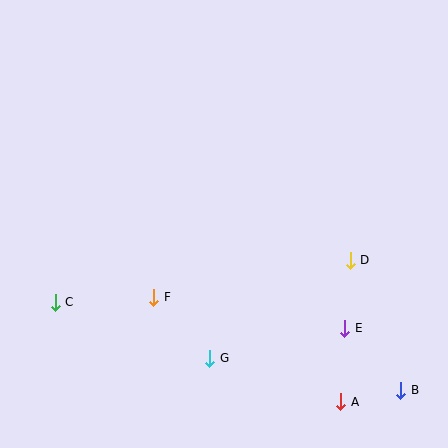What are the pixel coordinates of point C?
Point C is at (55, 302).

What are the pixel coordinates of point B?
Point B is at (401, 390).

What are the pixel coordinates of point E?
Point E is at (345, 328).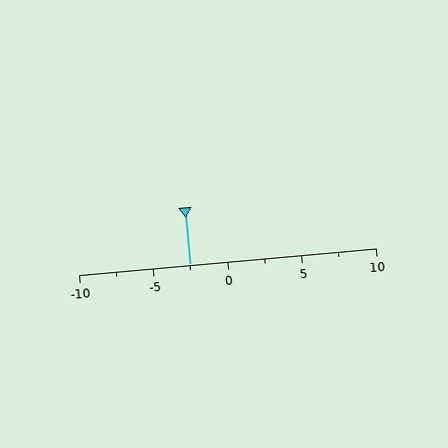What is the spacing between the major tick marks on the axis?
The major ticks are spaced 5 apart.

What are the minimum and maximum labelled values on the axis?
The axis runs from -10 to 10.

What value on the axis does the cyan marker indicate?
The marker indicates approximately -2.5.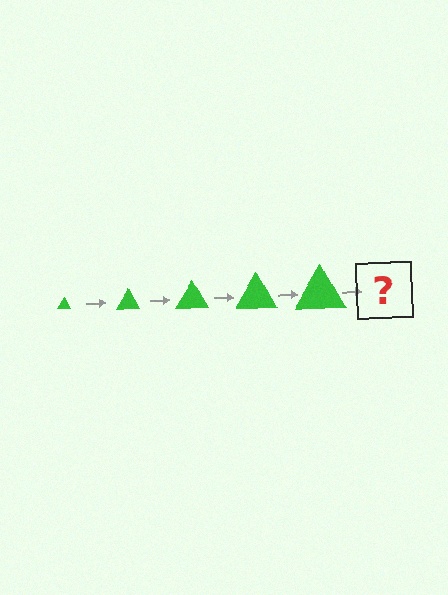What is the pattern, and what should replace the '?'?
The pattern is that the triangle gets progressively larger each step. The '?' should be a green triangle, larger than the previous one.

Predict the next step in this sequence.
The next step is a green triangle, larger than the previous one.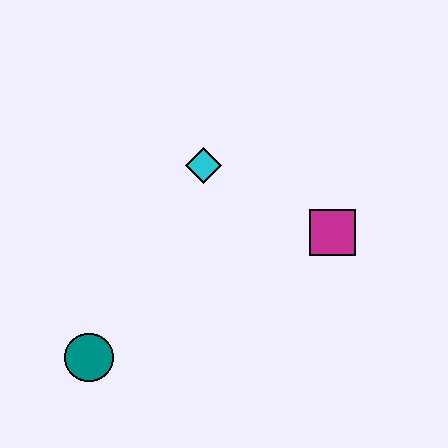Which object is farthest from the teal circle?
The magenta square is farthest from the teal circle.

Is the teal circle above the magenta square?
No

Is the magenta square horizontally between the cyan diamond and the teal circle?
No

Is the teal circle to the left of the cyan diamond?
Yes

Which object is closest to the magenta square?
The cyan diamond is closest to the magenta square.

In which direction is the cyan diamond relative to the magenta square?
The cyan diamond is to the left of the magenta square.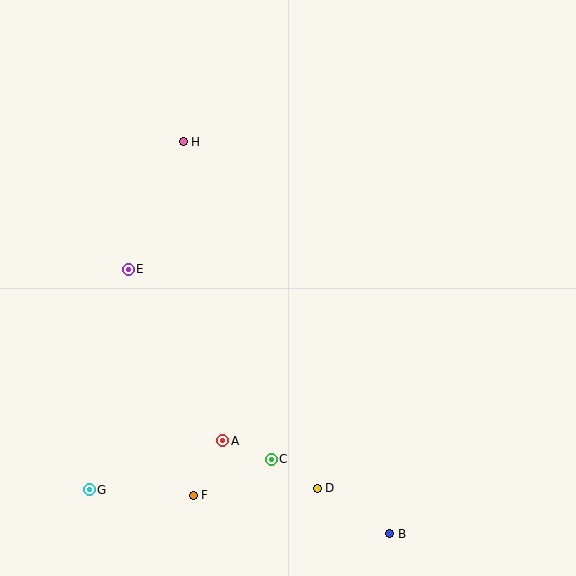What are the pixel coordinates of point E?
Point E is at (128, 269).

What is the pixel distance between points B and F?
The distance between B and F is 200 pixels.